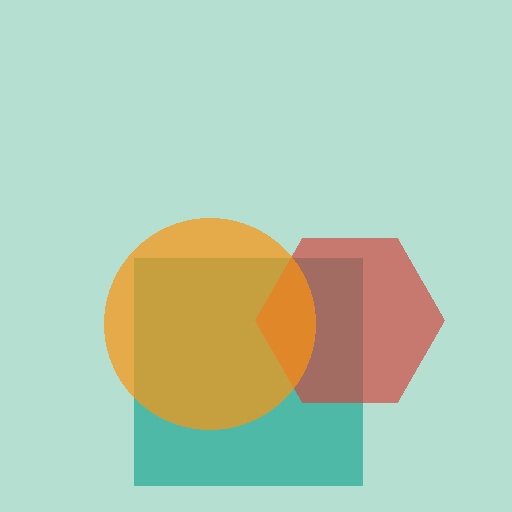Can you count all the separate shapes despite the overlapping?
Yes, there are 3 separate shapes.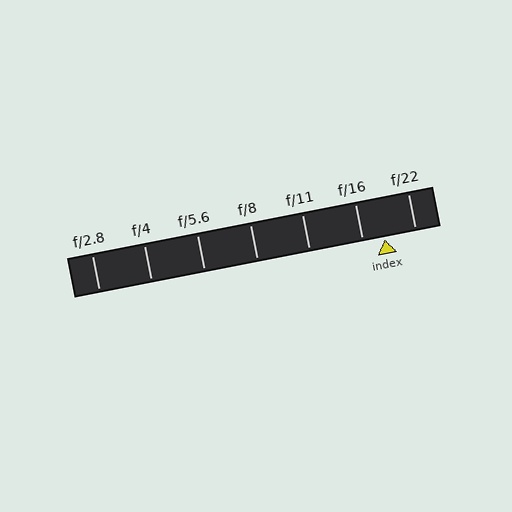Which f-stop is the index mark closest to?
The index mark is closest to f/16.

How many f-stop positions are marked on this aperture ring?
There are 7 f-stop positions marked.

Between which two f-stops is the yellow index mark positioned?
The index mark is between f/16 and f/22.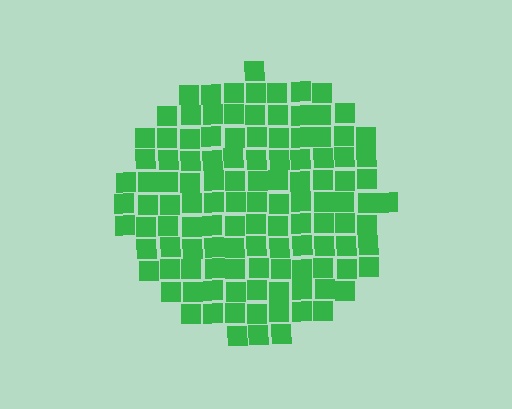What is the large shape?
The large shape is a circle.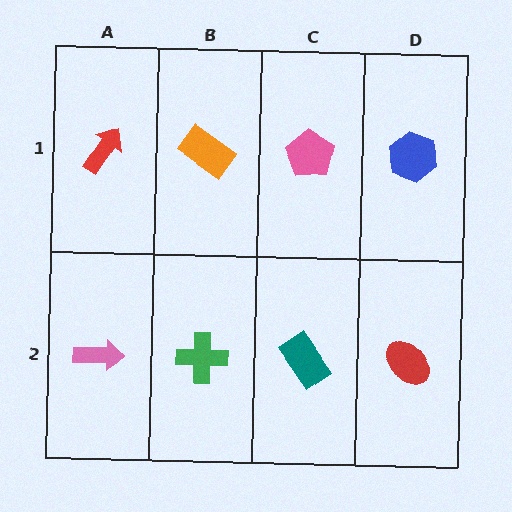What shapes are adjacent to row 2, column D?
A blue hexagon (row 1, column D), a teal rectangle (row 2, column C).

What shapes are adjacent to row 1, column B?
A green cross (row 2, column B), a red arrow (row 1, column A), a pink pentagon (row 1, column C).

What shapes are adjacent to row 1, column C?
A teal rectangle (row 2, column C), an orange rectangle (row 1, column B), a blue hexagon (row 1, column D).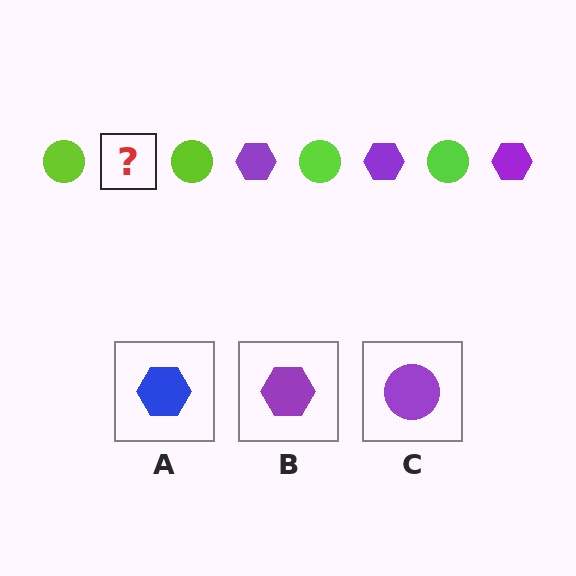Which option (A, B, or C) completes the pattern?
B.